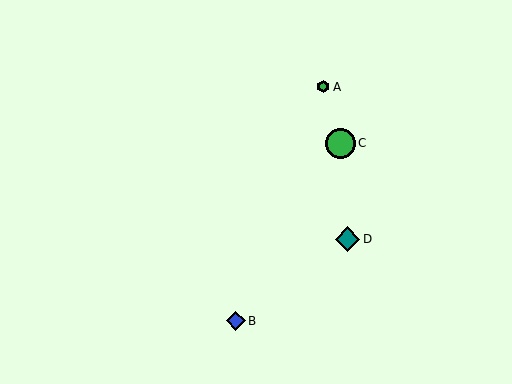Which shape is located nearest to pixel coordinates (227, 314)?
The blue diamond (labeled B) at (236, 321) is nearest to that location.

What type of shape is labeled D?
Shape D is a teal diamond.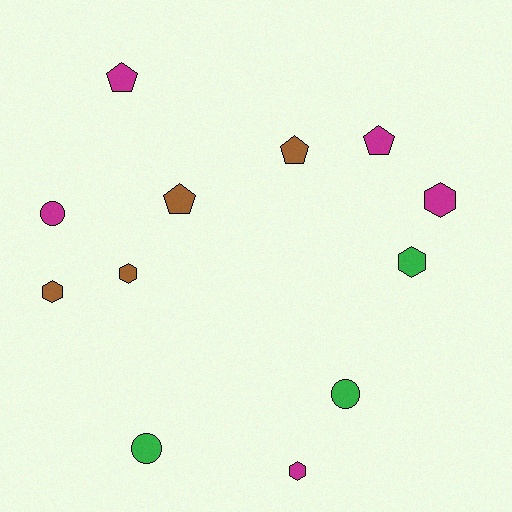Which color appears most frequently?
Magenta, with 5 objects.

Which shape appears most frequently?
Hexagon, with 5 objects.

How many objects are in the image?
There are 12 objects.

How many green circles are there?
There are 2 green circles.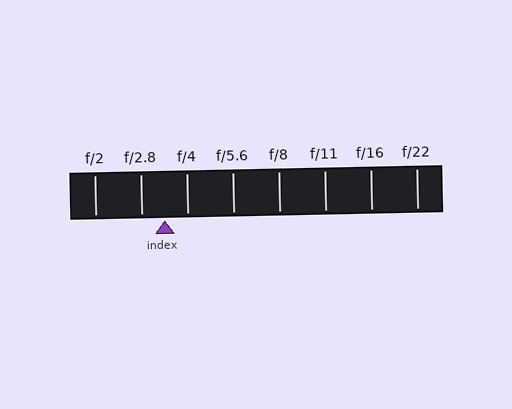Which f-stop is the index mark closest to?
The index mark is closest to f/4.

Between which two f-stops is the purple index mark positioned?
The index mark is between f/2.8 and f/4.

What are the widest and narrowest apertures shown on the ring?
The widest aperture shown is f/2 and the narrowest is f/22.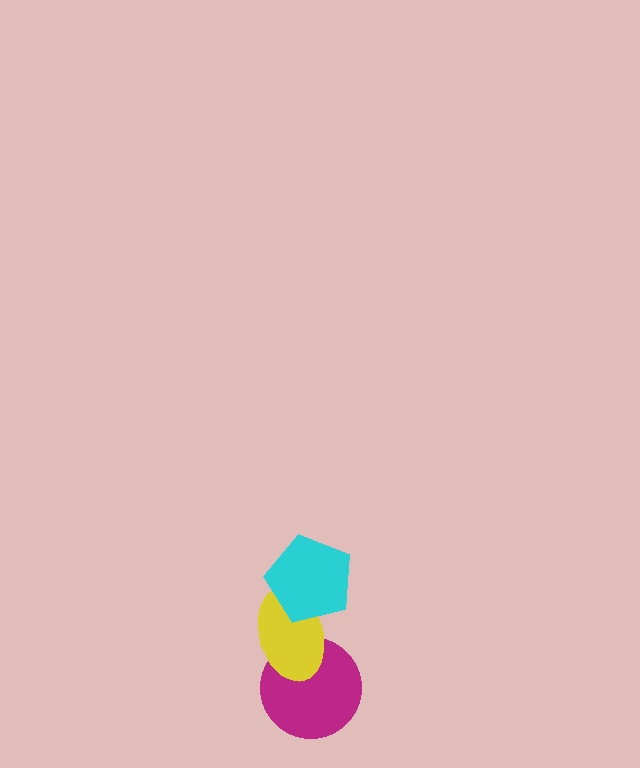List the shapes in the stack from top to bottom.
From top to bottom: the cyan pentagon, the yellow ellipse, the magenta circle.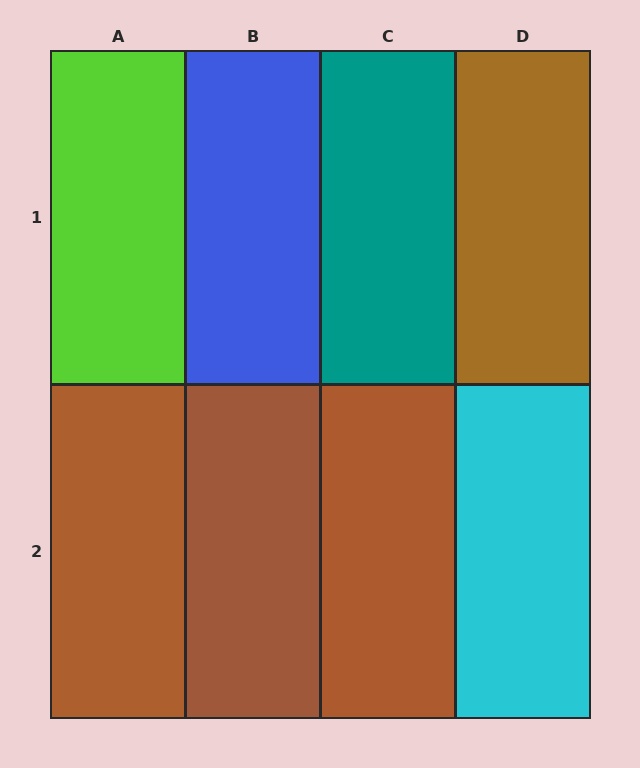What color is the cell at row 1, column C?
Teal.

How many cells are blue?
1 cell is blue.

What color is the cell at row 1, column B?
Blue.